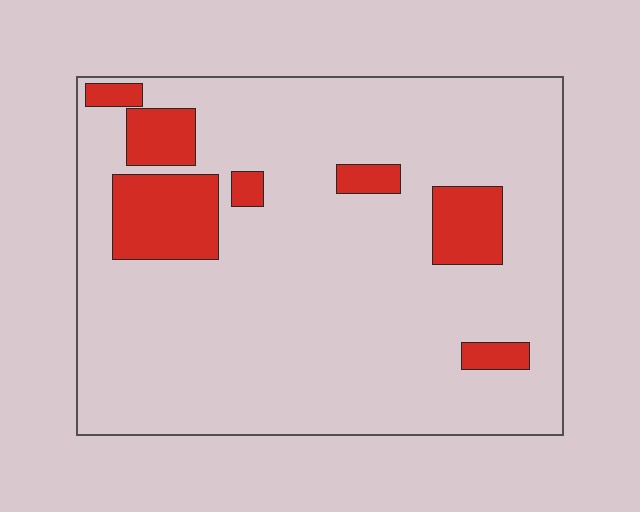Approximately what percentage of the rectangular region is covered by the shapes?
Approximately 15%.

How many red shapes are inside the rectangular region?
7.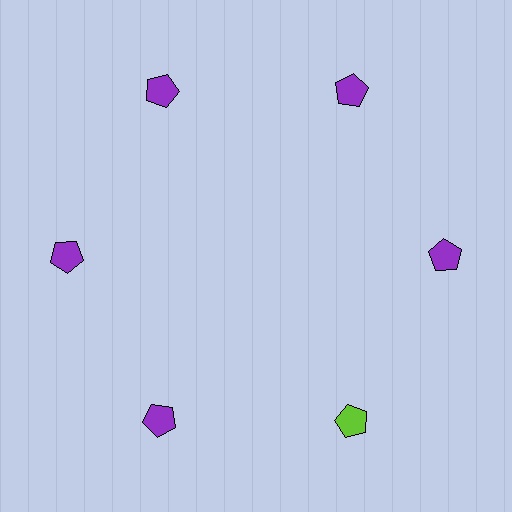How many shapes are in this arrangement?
There are 6 shapes arranged in a ring pattern.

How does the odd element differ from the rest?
It has a different color: lime instead of purple.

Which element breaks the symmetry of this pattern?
The lime pentagon at roughly the 5 o'clock position breaks the symmetry. All other shapes are purple pentagons.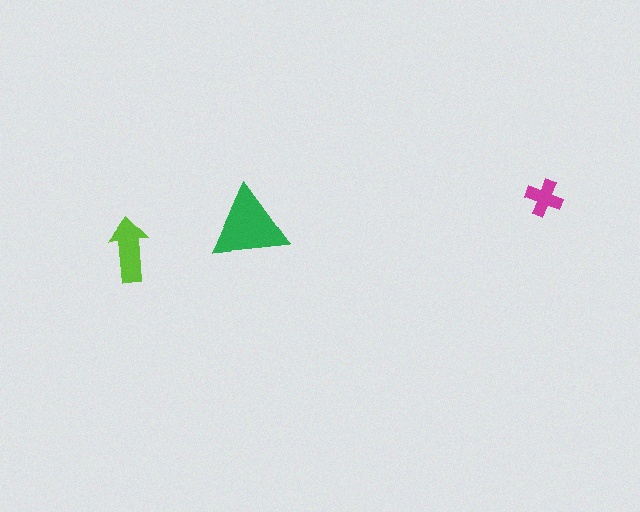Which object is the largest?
The green triangle.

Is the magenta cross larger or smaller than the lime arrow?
Smaller.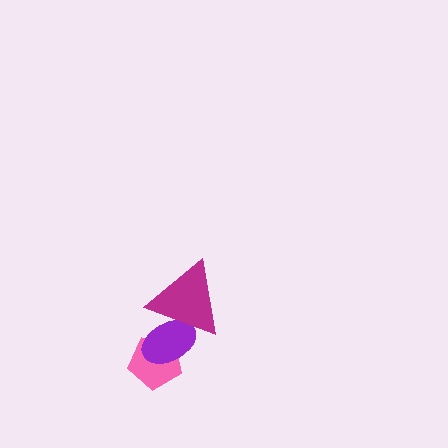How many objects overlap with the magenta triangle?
1 object overlaps with the magenta triangle.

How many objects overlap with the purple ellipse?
2 objects overlap with the purple ellipse.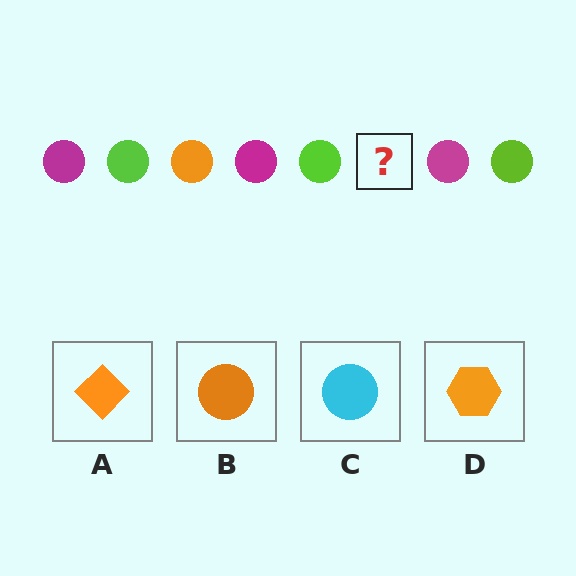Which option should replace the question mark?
Option B.